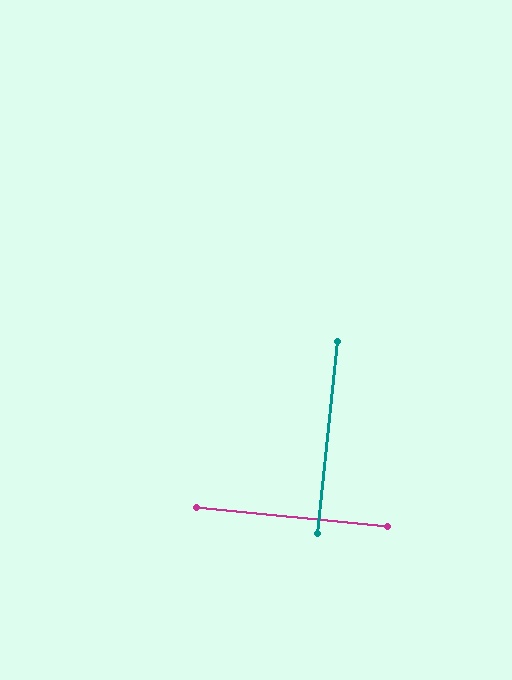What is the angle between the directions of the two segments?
Approximately 89 degrees.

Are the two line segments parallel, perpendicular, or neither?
Perpendicular — they meet at approximately 89°.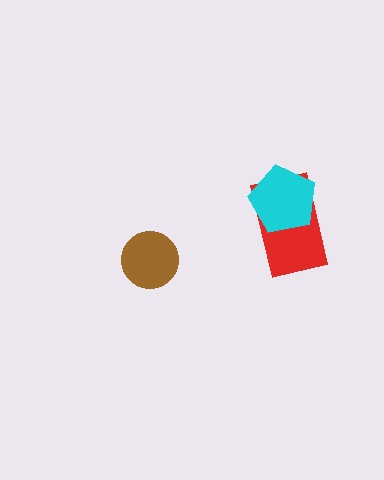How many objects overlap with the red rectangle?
1 object overlaps with the red rectangle.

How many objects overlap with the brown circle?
0 objects overlap with the brown circle.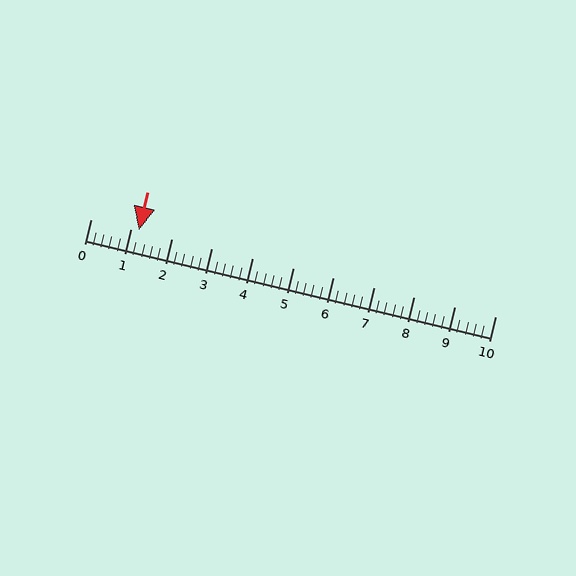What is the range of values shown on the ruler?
The ruler shows values from 0 to 10.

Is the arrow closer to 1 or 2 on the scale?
The arrow is closer to 1.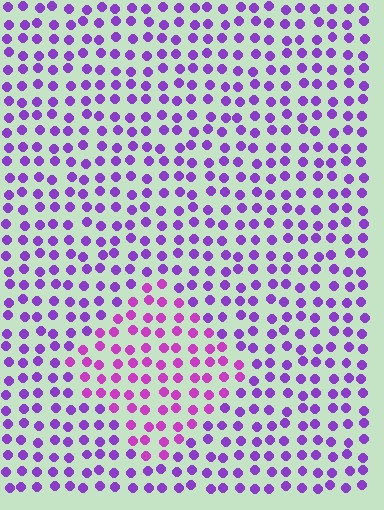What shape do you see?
I see a diamond.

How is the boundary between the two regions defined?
The boundary is defined purely by a slight shift in hue (about 29 degrees). Spacing, size, and orientation are identical on both sides.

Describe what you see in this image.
The image is filled with small purple elements in a uniform arrangement. A diamond-shaped region is visible where the elements are tinted to a slightly different hue, forming a subtle color boundary.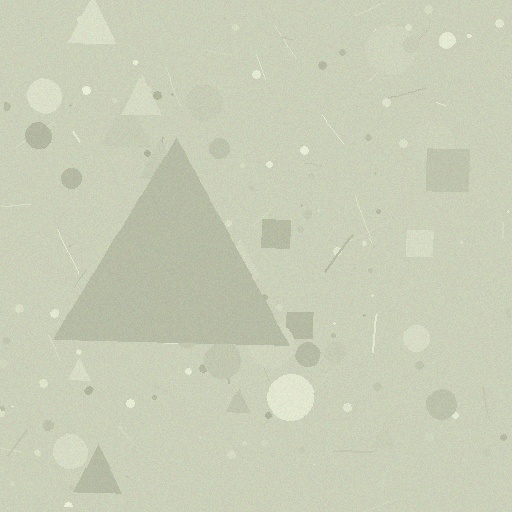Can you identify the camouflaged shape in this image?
The camouflaged shape is a triangle.